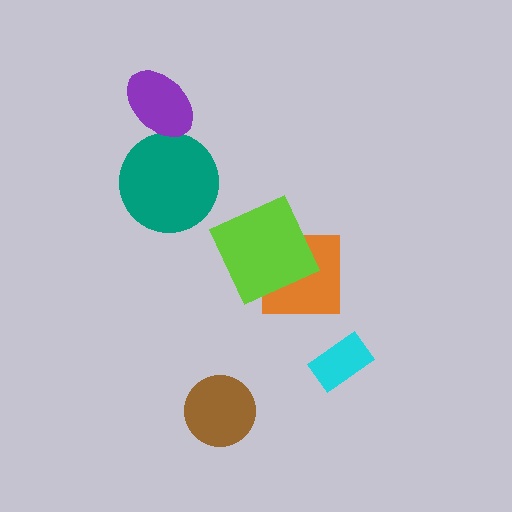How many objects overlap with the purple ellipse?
1 object overlaps with the purple ellipse.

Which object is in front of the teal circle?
The purple ellipse is in front of the teal circle.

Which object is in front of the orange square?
The lime square is in front of the orange square.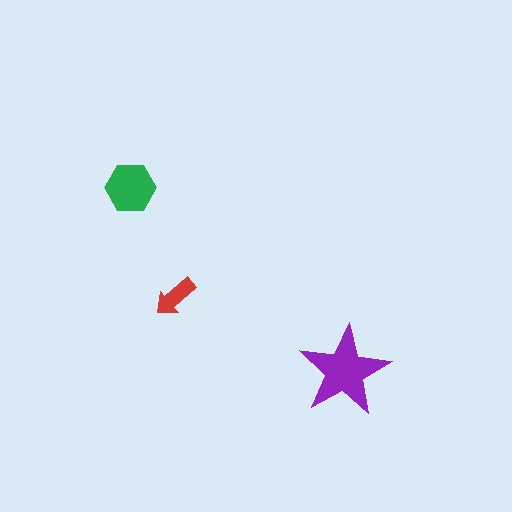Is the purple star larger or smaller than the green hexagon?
Larger.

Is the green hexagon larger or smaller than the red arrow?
Larger.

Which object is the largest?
The purple star.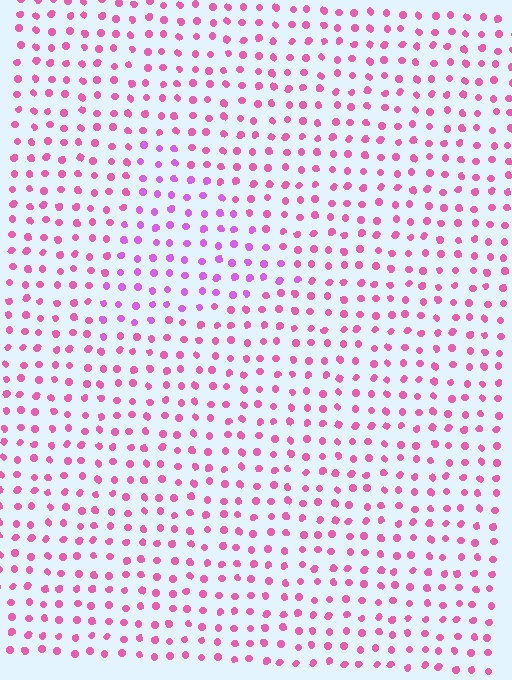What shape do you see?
I see a triangle.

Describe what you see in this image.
The image is filled with small pink elements in a uniform arrangement. A triangle-shaped region is visible where the elements are tinted to a slightly different hue, forming a subtle color boundary.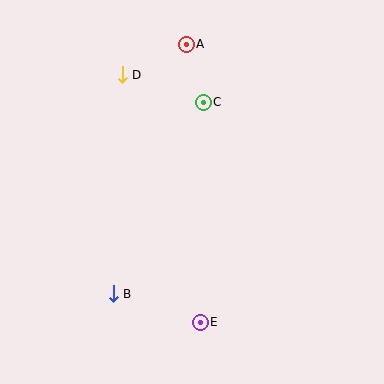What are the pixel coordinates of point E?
Point E is at (200, 322).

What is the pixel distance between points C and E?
The distance between C and E is 220 pixels.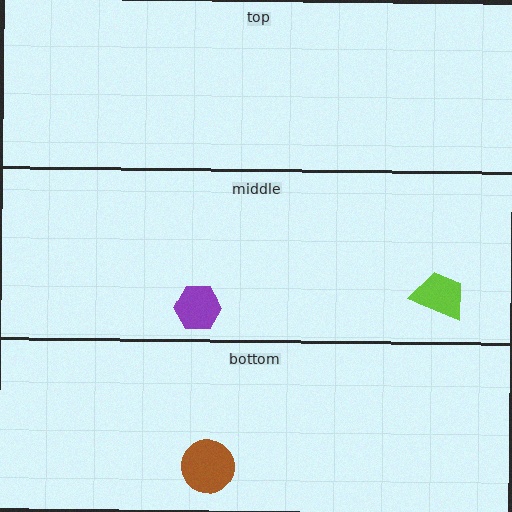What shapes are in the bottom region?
The brown circle.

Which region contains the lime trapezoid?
The middle region.